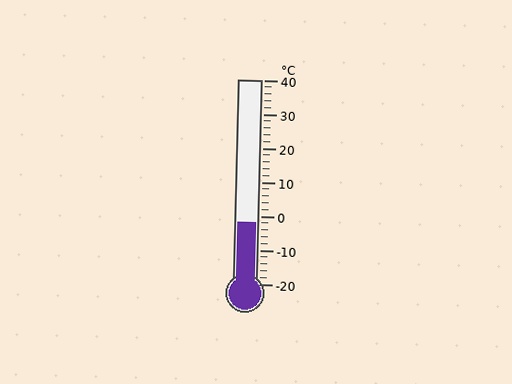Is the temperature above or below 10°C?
The temperature is below 10°C.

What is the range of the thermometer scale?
The thermometer scale ranges from -20°C to 40°C.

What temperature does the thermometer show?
The thermometer shows approximately -2°C.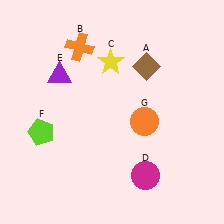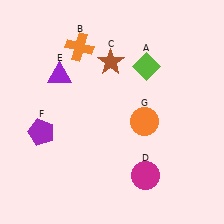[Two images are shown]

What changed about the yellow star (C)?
In Image 1, C is yellow. In Image 2, it changed to brown.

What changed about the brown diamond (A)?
In Image 1, A is brown. In Image 2, it changed to lime.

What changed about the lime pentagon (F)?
In Image 1, F is lime. In Image 2, it changed to purple.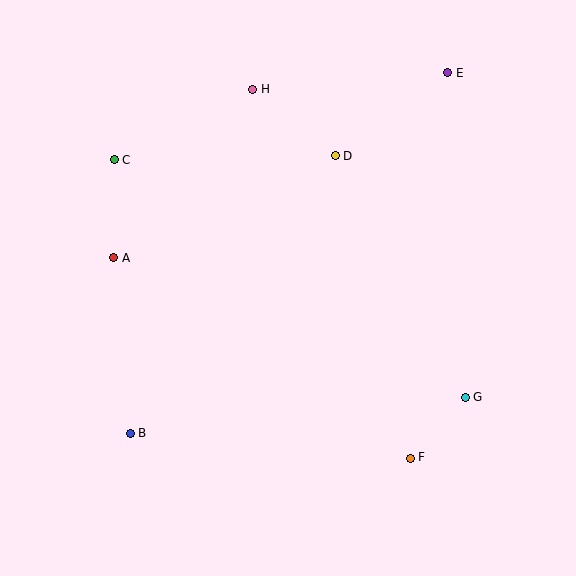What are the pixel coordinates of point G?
Point G is at (465, 397).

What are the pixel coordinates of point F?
Point F is at (411, 458).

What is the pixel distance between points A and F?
The distance between A and F is 358 pixels.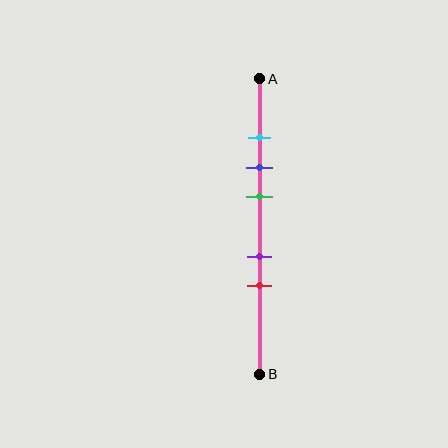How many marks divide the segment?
There are 5 marks dividing the segment.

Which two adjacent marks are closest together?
The cyan and blue marks are the closest adjacent pair.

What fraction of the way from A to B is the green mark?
The green mark is approximately 40% (0.4) of the way from A to B.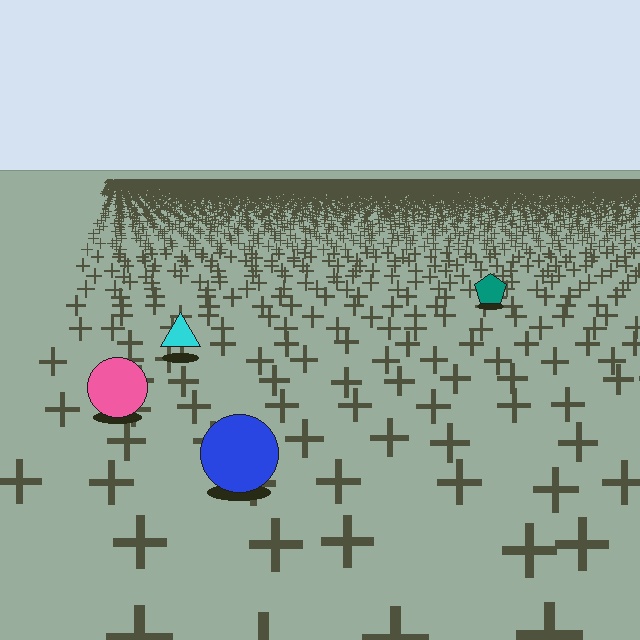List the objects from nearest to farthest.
From nearest to farthest: the blue circle, the pink circle, the cyan triangle, the teal pentagon.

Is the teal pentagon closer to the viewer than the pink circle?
No. The pink circle is closer — you can tell from the texture gradient: the ground texture is coarser near it.